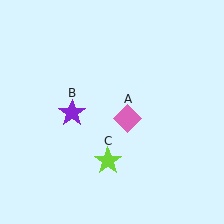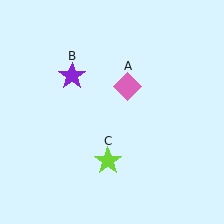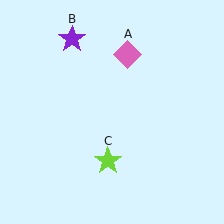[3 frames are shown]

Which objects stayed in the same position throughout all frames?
Lime star (object C) remained stationary.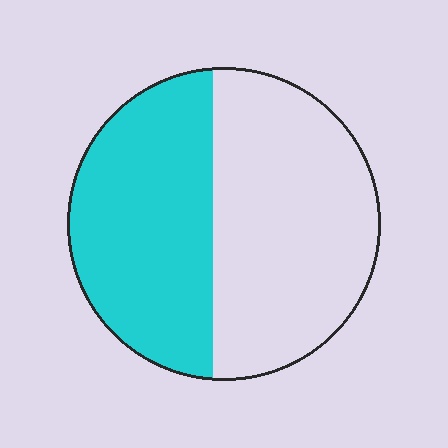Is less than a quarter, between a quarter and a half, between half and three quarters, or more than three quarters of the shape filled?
Between a quarter and a half.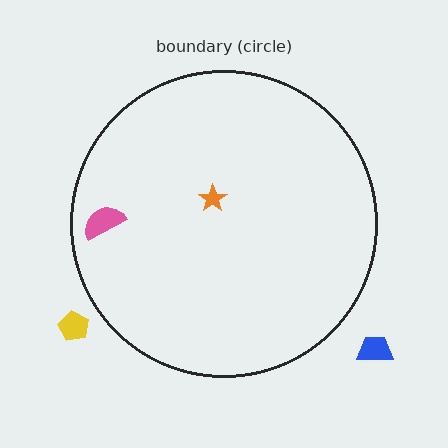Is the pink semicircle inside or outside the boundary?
Inside.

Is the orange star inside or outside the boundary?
Inside.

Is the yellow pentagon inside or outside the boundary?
Outside.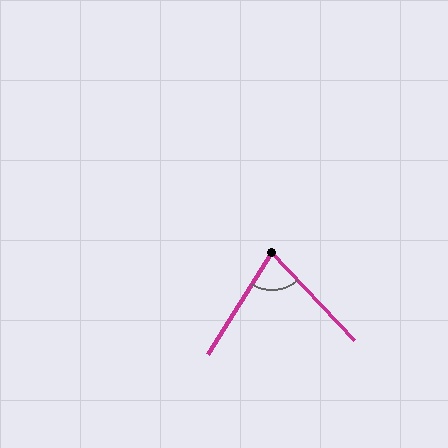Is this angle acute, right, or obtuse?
It is acute.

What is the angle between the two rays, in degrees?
Approximately 75 degrees.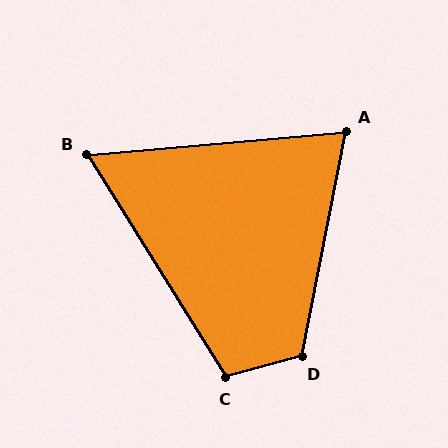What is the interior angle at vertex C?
Approximately 106 degrees (obtuse).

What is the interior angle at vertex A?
Approximately 74 degrees (acute).